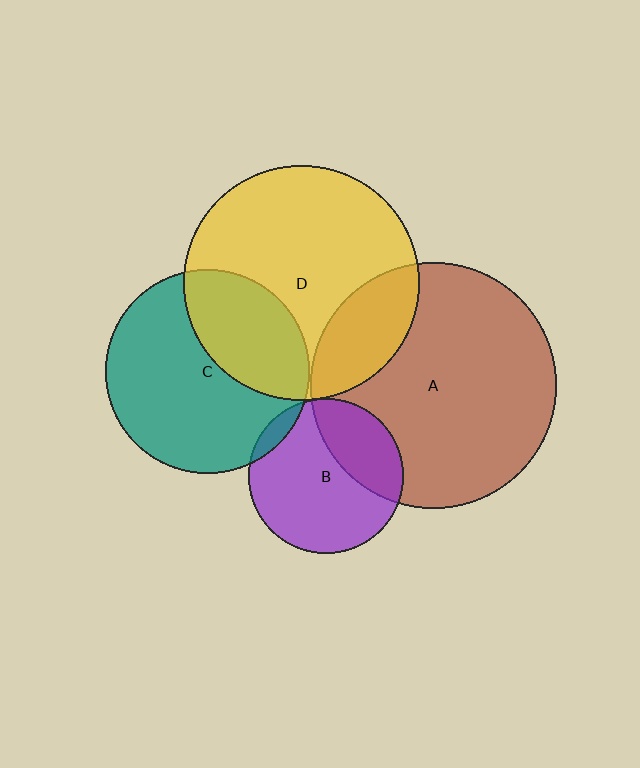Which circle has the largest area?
Circle A (brown).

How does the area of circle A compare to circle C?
Approximately 1.5 times.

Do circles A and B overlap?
Yes.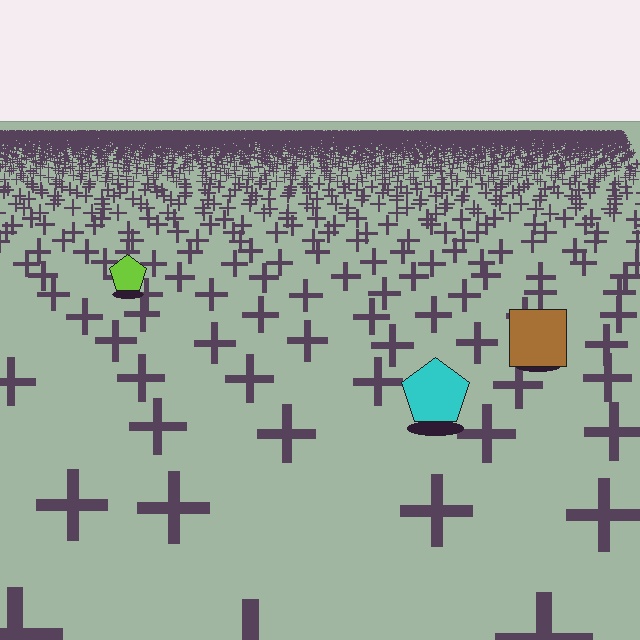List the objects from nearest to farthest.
From nearest to farthest: the cyan pentagon, the brown square, the lime pentagon.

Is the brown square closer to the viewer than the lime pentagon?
Yes. The brown square is closer — you can tell from the texture gradient: the ground texture is coarser near it.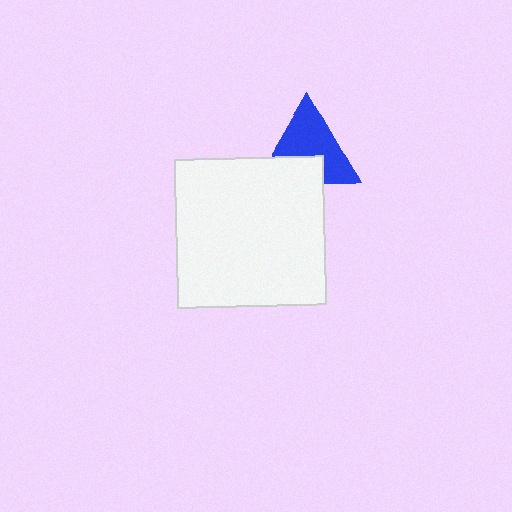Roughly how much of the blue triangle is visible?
Most of it is visible (roughly 66%).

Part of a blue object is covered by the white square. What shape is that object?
It is a triangle.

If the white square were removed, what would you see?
You would see the complete blue triangle.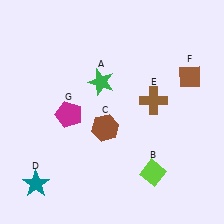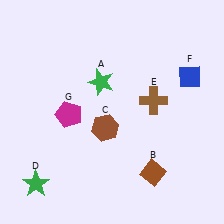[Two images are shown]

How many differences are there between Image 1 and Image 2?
There are 3 differences between the two images.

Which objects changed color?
B changed from lime to brown. D changed from teal to green. F changed from brown to blue.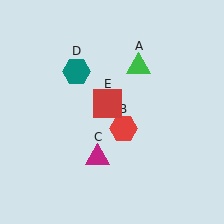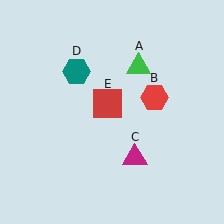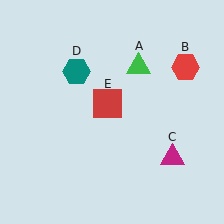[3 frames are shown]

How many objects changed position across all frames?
2 objects changed position: red hexagon (object B), magenta triangle (object C).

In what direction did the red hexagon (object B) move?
The red hexagon (object B) moved up and to the right.